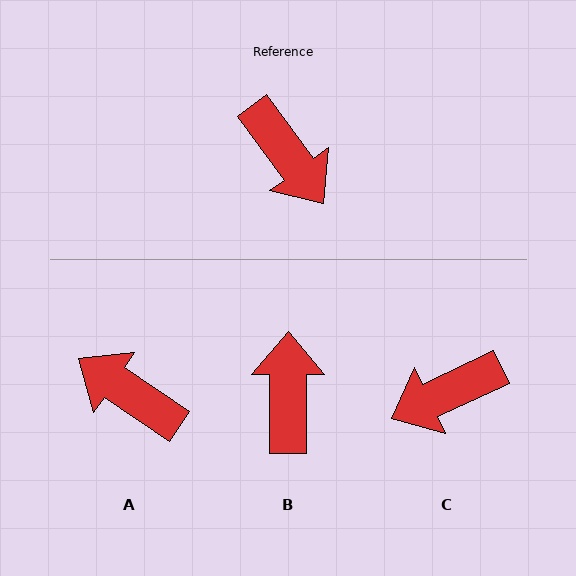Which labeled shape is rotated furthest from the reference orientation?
A, about 160 degrees away.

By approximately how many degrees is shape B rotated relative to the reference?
Approximately 144 degrees counter-clockwise.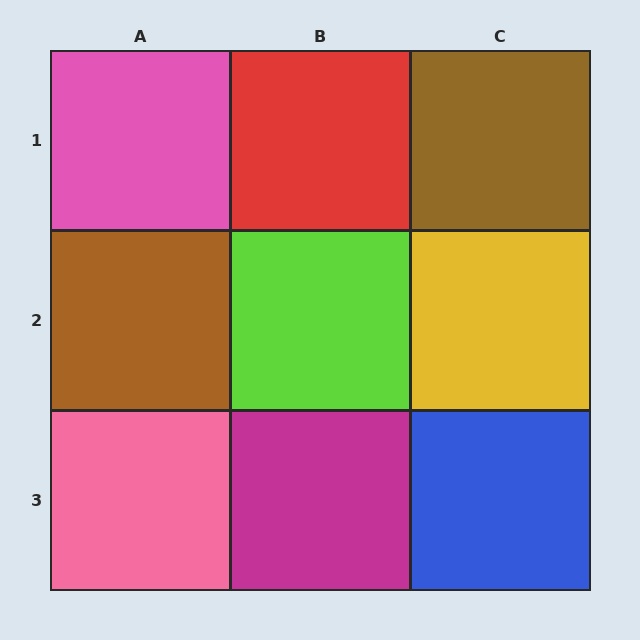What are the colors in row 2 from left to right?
Brown, lime, yellow.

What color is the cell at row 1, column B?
Red.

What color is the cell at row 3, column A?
Pink.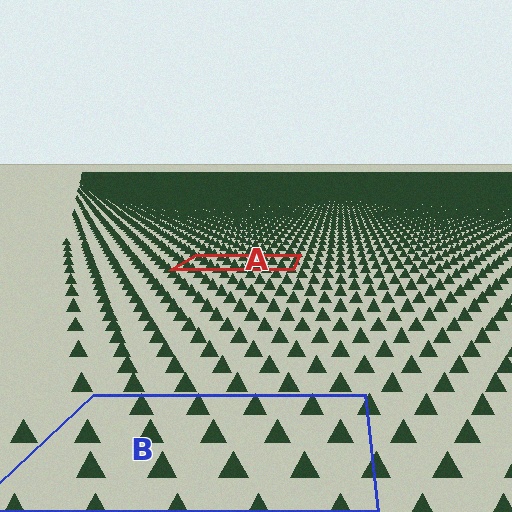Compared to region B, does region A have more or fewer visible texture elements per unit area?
Region A has more texture elements per unit area — they are packed more densely because it is farther away.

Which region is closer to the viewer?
Region B is closer. The texture elements there are larger and more spread out.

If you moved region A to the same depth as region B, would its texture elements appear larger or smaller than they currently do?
They would appear larger. At a closer depth, the same texture elements are projected at a bigger on-screen size.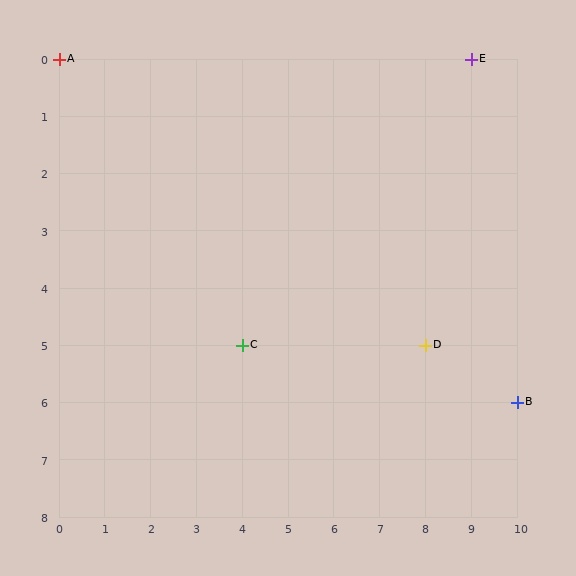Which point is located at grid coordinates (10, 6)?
Point B is at (10, 6).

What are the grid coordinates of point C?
Point C is at grid coordinates (4, 5).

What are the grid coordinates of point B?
Point B is at grid coordinates (10, 6).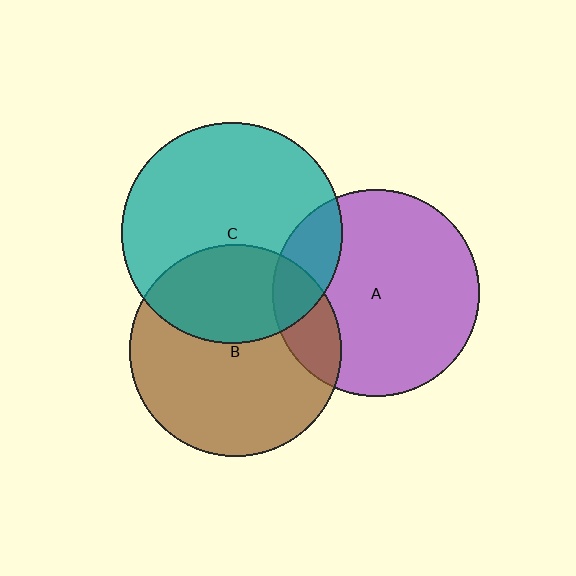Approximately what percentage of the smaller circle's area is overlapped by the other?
Approximately 35%.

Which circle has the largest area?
Circle C (teal).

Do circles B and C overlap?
Yes.